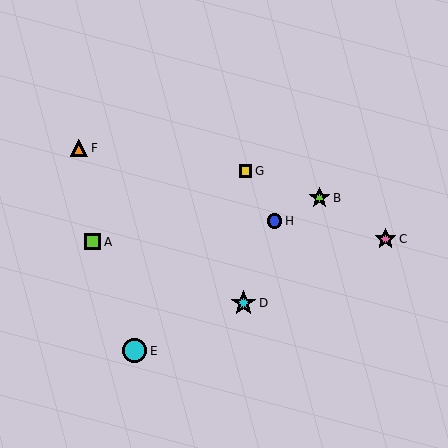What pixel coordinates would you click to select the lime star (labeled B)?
Click at (319, 198) to select the lime star B.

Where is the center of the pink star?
The center of the pink star is at (386, 239).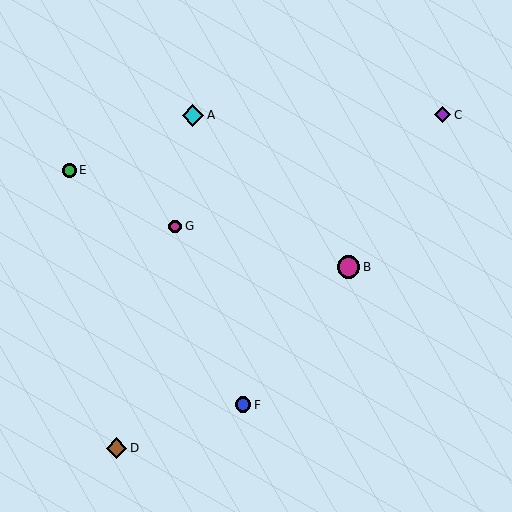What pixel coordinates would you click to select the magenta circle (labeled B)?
Click at (349, 267) to select the magenta circle B.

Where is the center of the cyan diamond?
The center of the cyan diamond is at (193, 115).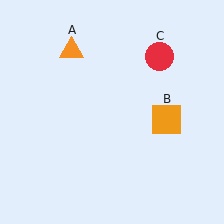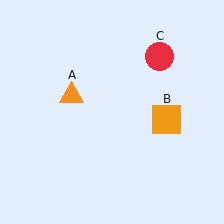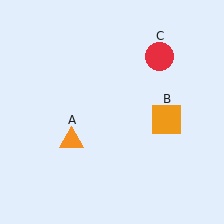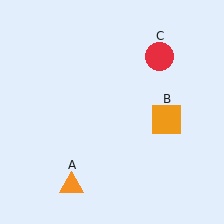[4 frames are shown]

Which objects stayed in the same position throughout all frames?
Orange square (object B) and red circle (object C) remained stationary.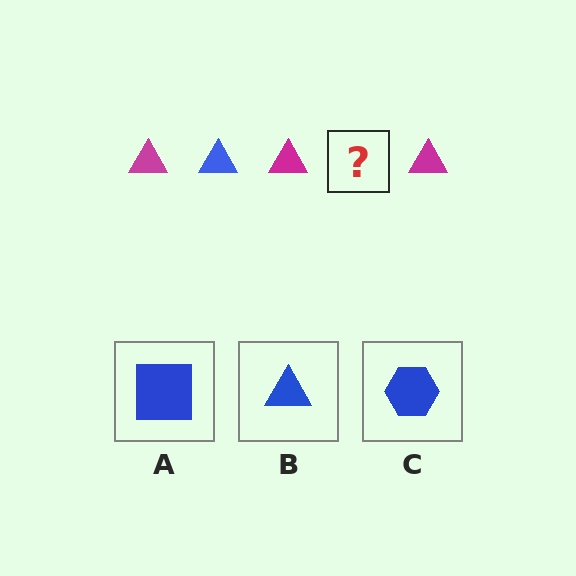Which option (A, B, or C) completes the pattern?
B.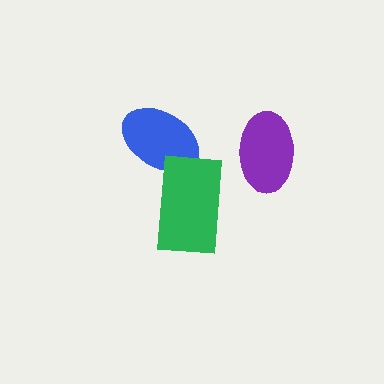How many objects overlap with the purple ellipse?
0 objects overlap with the purple ellipse.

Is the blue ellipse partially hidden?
Yes, it is partially covered by another shape.